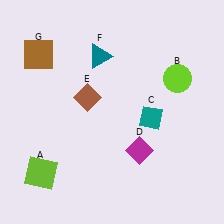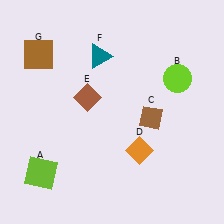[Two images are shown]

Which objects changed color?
C changed from teal to brown. D changed from magenta to orange.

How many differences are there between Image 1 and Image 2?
There are 2 differences between the two images.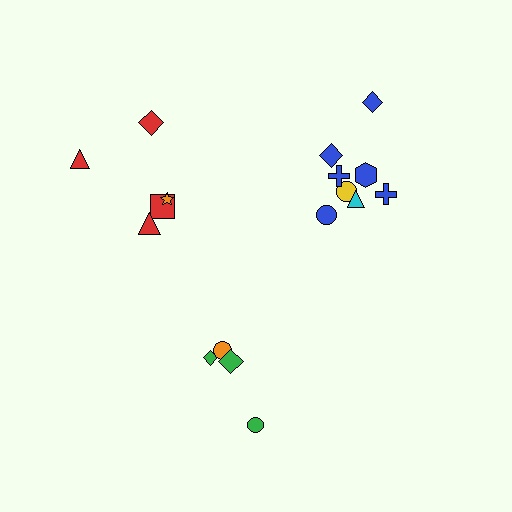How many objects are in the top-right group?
There are 8 objects.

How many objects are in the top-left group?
There are 5 objects.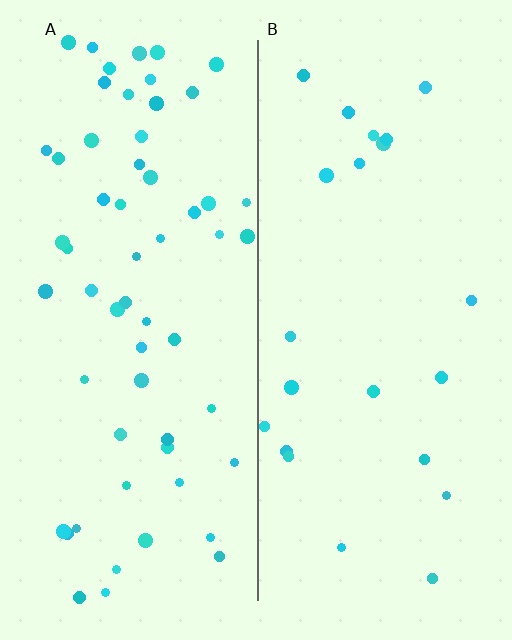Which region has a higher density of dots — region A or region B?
A (the left).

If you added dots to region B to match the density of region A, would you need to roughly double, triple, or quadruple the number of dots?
Approximately triple.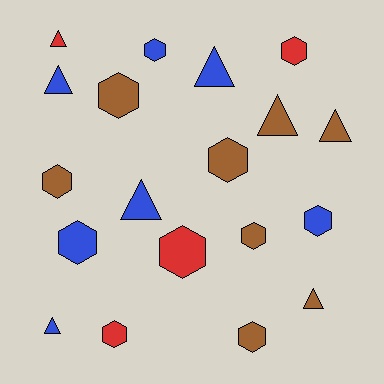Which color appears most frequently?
Brown, with 8 objects.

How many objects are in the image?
There are 19 objects.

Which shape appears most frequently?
Hexagon, with 11 objects.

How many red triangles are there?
There is 1 red triangle.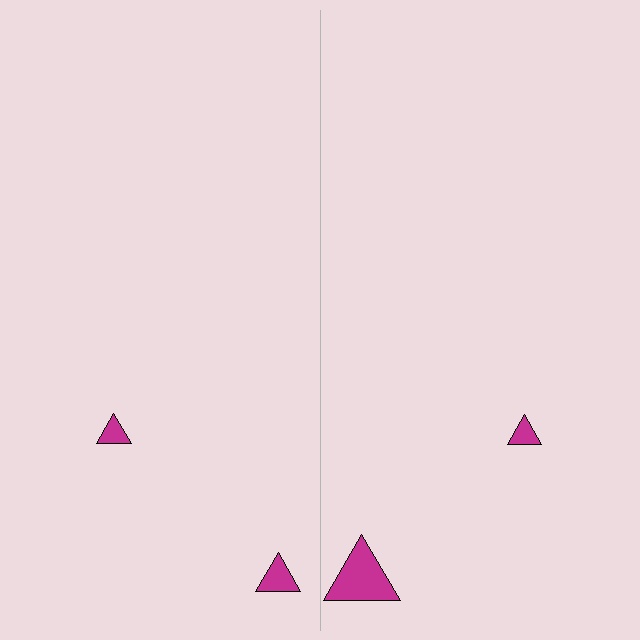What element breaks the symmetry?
The magenta triangle on the right side has a different size than its mirror counterpart.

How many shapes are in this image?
There are 4 shapes in this image.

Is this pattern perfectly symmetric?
No, the pattern is not perfectly symmetric. The magenta triangle on the right side has a different size than its mirror counterpart.